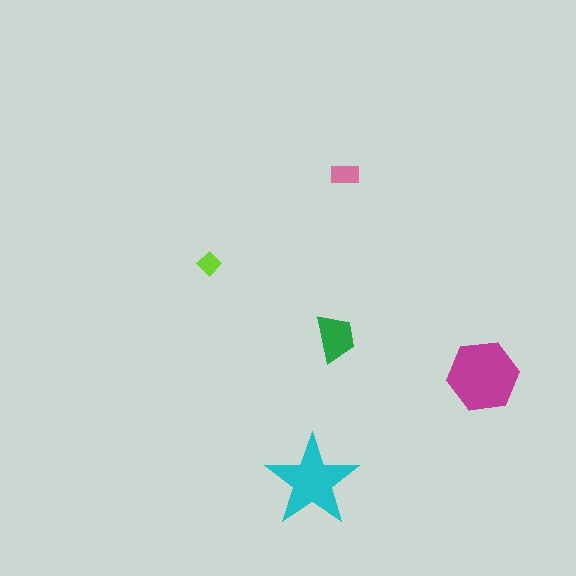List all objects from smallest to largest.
The lime diamond, the pink rectangle, the green trapezoid, the cyan star, the magenta hexagon.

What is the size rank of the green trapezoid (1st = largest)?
3rd.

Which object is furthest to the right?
The magenta hexagon is rightmost.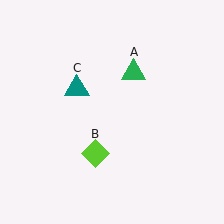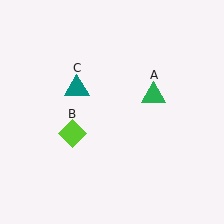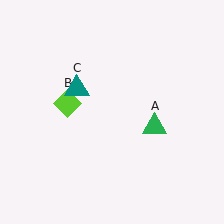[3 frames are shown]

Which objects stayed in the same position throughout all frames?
Teal triangle (object C) remained stationary.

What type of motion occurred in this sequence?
The green triangle (object A), lime diamond (object B) rotated clockwise around the center of the scene.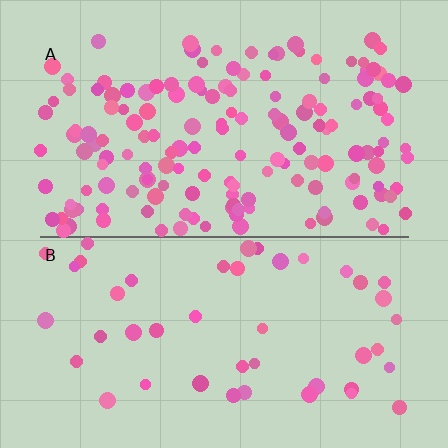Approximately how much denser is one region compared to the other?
Approximately 3.3× — region A over region B.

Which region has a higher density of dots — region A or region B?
A (the top).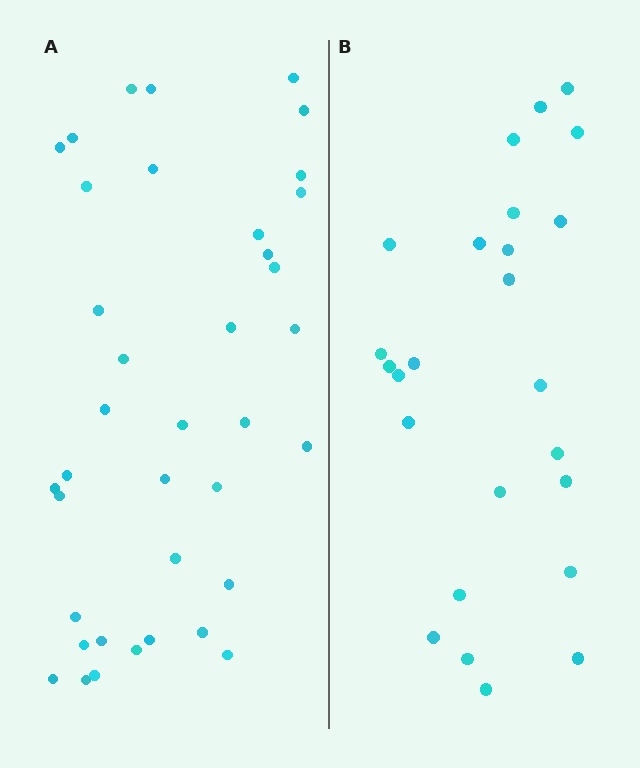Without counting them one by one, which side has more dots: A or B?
Region A (the left region) has more dots.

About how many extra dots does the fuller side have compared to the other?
Region A has approximately 15 more dots than region B.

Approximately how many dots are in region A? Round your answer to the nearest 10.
About 40 dots. (The exact count is 38, which rounds to 40.)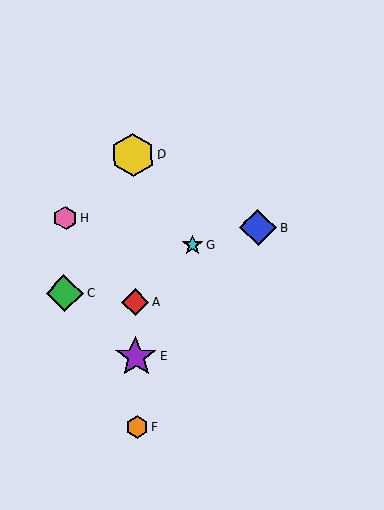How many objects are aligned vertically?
4 objects (A, D, E, F) are aligned vertically.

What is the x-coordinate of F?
Object F is at x≈137.